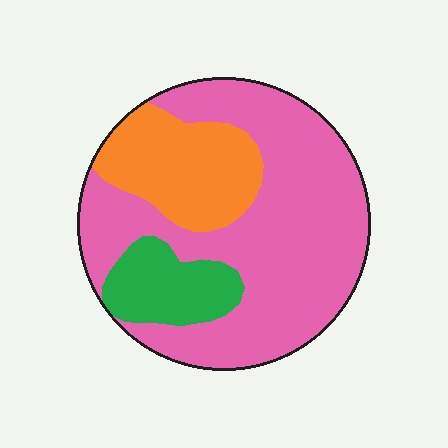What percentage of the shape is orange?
Orange covers around 20% of the shape.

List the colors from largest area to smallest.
From largest to smallest: pink, orange, green.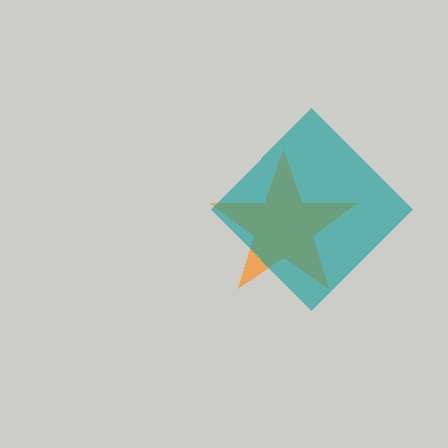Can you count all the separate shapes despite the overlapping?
Yes, there are 2 separate shapes.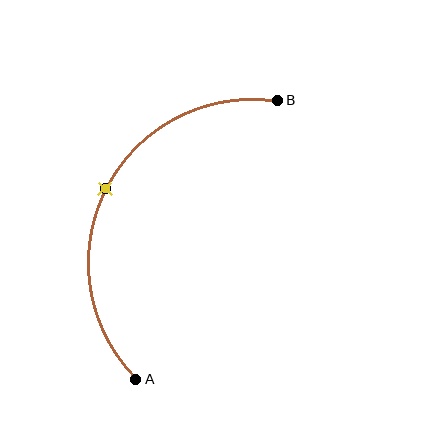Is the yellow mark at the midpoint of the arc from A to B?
Yes. The yellow mark lies on the arc at equal arc-length from both A and B — it is the arc midpoint.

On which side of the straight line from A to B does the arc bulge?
The arc bulges to the left of the straight line connecting A and B.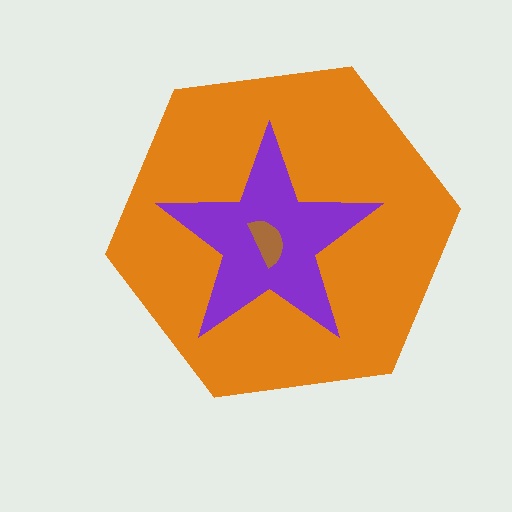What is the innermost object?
The brown semicircle.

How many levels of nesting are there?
3.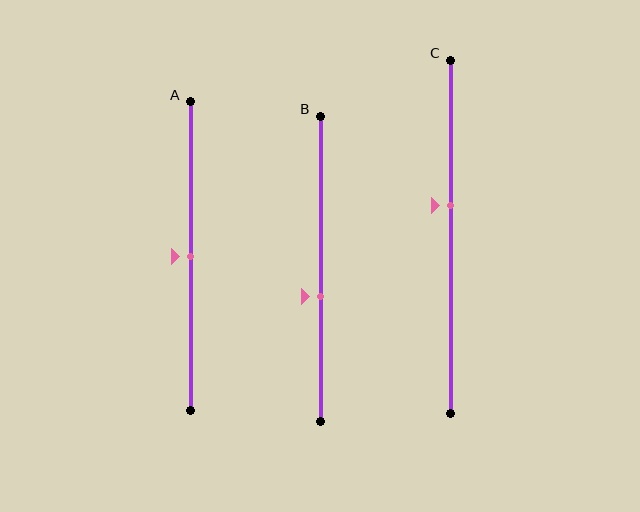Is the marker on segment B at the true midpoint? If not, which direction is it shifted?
No, the marker on segment B is shifted downward by about 9% of the segment length.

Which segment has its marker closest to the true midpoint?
Segment A has its marker closest to the true midpoint.